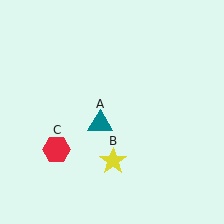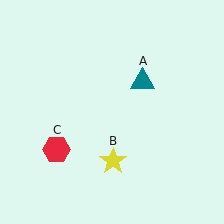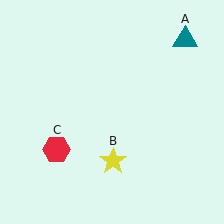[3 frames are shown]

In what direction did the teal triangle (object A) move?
The teal triangle (object A) moved up and to the right.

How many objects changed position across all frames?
1 object changed position: teal triangle (object A).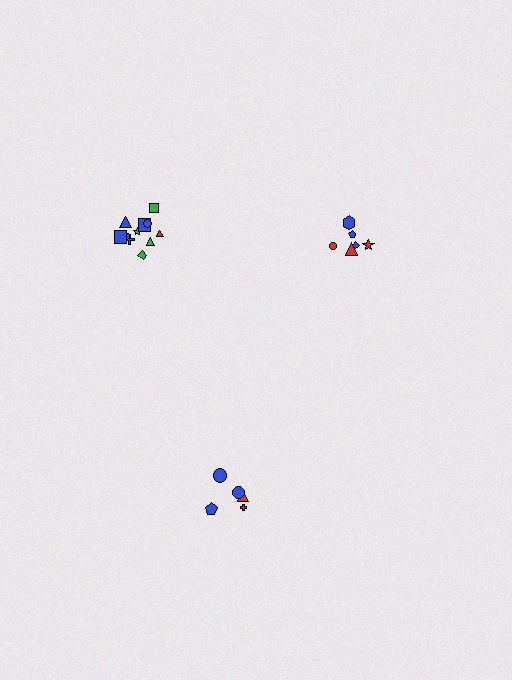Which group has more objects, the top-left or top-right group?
The top-left group.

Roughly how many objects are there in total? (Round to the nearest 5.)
Roughly 25 objects in total.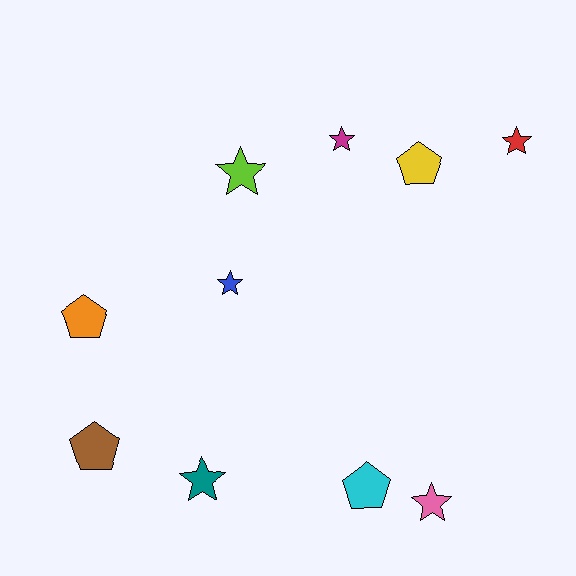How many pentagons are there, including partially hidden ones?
There are 4 pentagons.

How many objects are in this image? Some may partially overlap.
There are 10 objects.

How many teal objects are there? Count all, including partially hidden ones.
There is 1 teal object.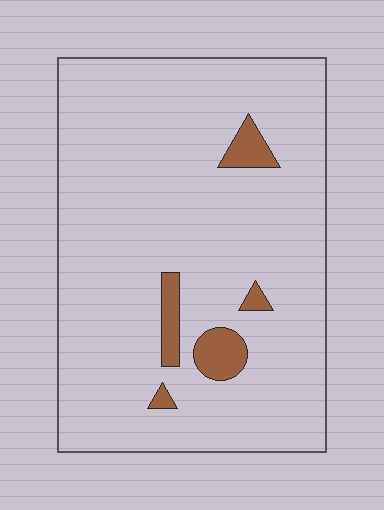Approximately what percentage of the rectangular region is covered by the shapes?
Approximately 5%.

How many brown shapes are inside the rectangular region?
5.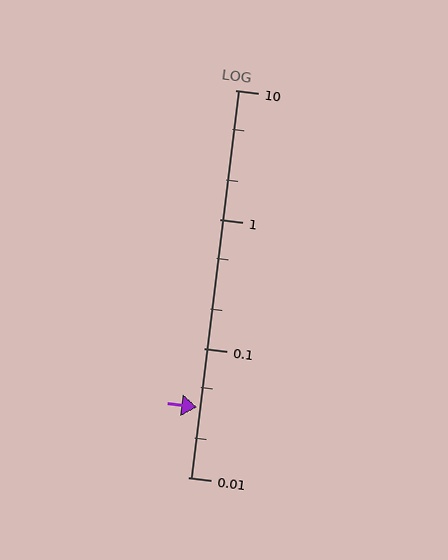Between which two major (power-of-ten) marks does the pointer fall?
The pointer is between 0.01 and 0.1.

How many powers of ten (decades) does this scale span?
The scale spans 3 decades, from 0.01 to 10.